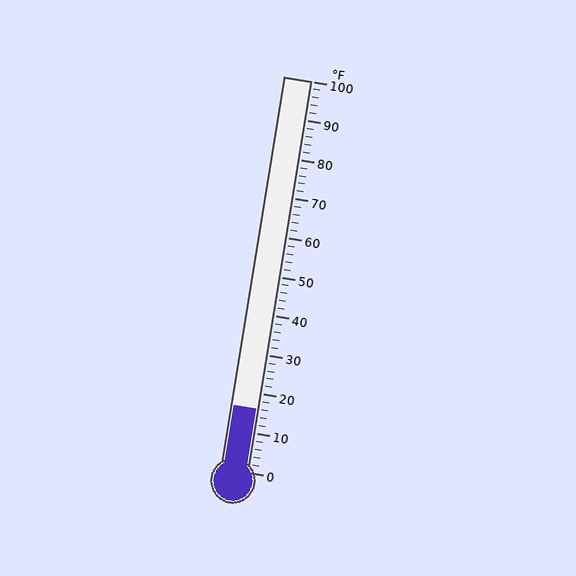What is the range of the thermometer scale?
The thermometer scale ranges from 0°F to 100°F.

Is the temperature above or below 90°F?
The temperature is below 90°F.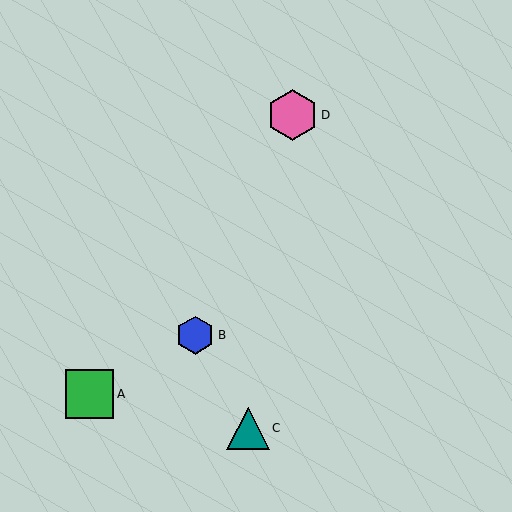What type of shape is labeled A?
Shape A is a green square.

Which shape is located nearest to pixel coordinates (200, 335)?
The blue hexagon (labeled B) at (195, 335) is nearest to that location.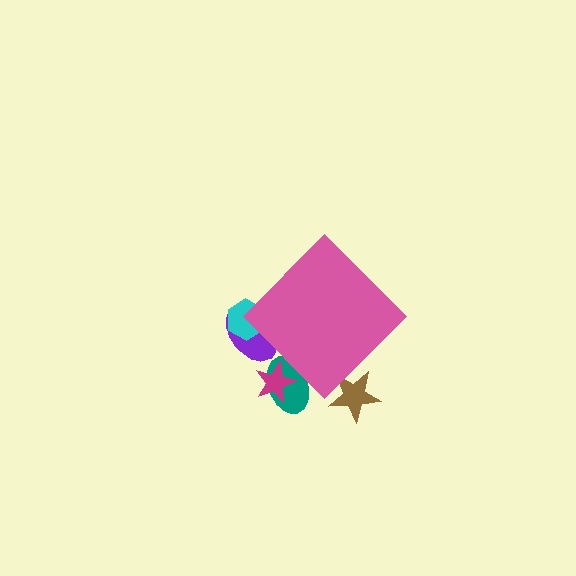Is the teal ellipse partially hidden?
Yes, the teal ellipse is partially hidden behind the pink diamond.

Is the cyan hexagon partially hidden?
Yes, the cyan hexagon is partially hidden behind the pink diamond.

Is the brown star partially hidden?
Yes, the brown star is partially hidden behind the pink diamond.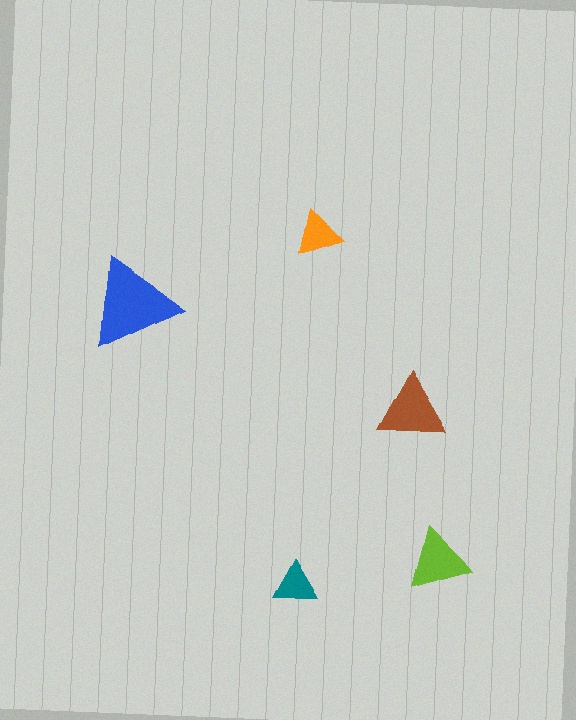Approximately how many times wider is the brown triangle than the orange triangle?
About 1.5 times wider.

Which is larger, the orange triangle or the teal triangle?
The orange one.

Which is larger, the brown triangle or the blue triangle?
The blue one.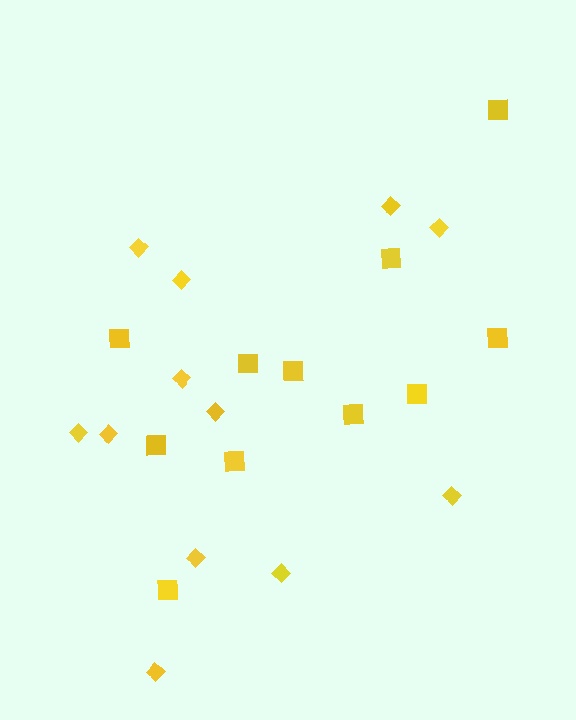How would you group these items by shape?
There are 2 groups: one group of squares (11) and one group of diamonds (12).